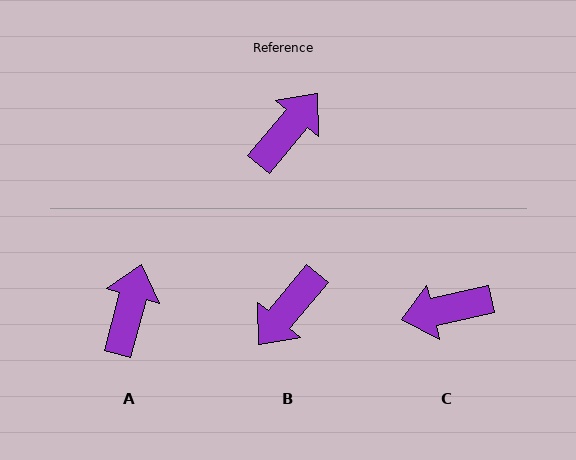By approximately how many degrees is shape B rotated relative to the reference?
Approximately 180 degrees counter-clockwise.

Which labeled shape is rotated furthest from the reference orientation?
B, about 180 degrees away.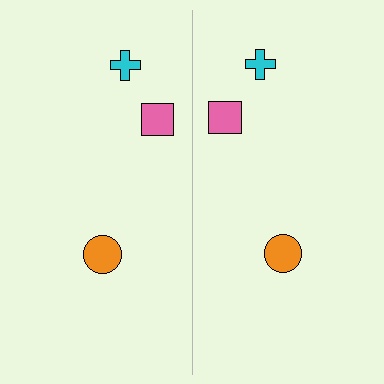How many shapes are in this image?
There are 6 shapes in this image.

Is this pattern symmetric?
Yes, this pattern has bilateral (reflection) symmetry.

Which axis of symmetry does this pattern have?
The pattern has a vertical axis of symmetry running through the center of the image.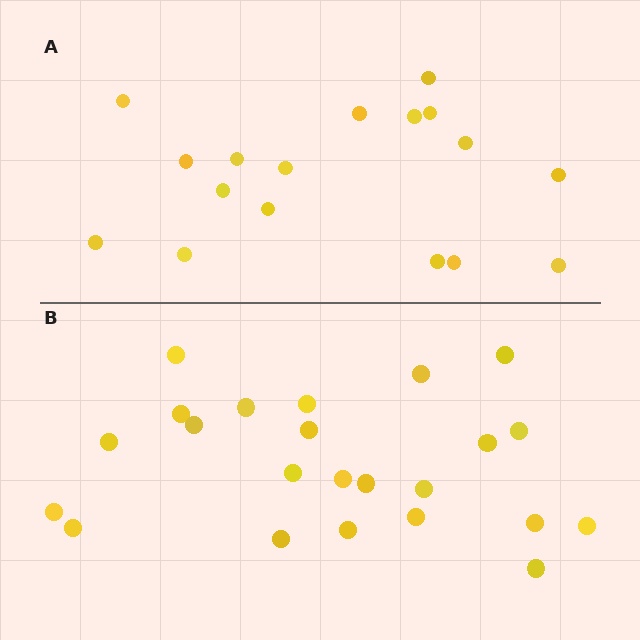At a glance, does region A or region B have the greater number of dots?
Region B (the bottom region) has more dots.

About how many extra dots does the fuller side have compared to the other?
Region B has about 6 more dots than region A.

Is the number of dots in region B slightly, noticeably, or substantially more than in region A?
Region B has noticeably more, but not dramatically so. The ratio is roughly 1.4 to 1.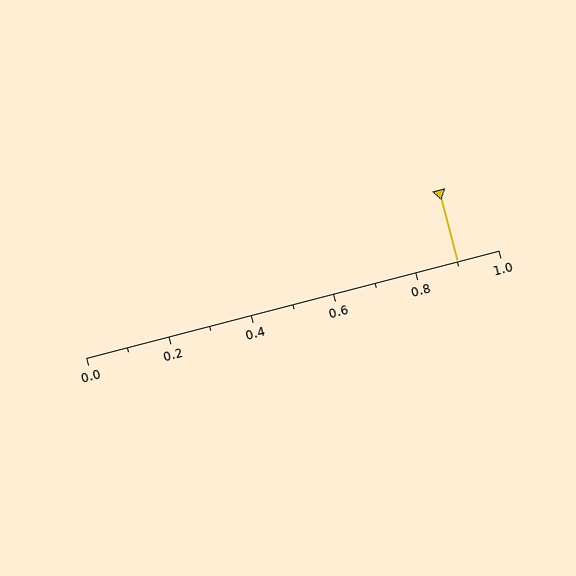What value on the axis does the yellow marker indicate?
The marker indicates approximately 0.9.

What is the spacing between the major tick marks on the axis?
The major ticks are spaced 0.2 apart.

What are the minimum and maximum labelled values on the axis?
The axis runs from 0.0 to 1.0.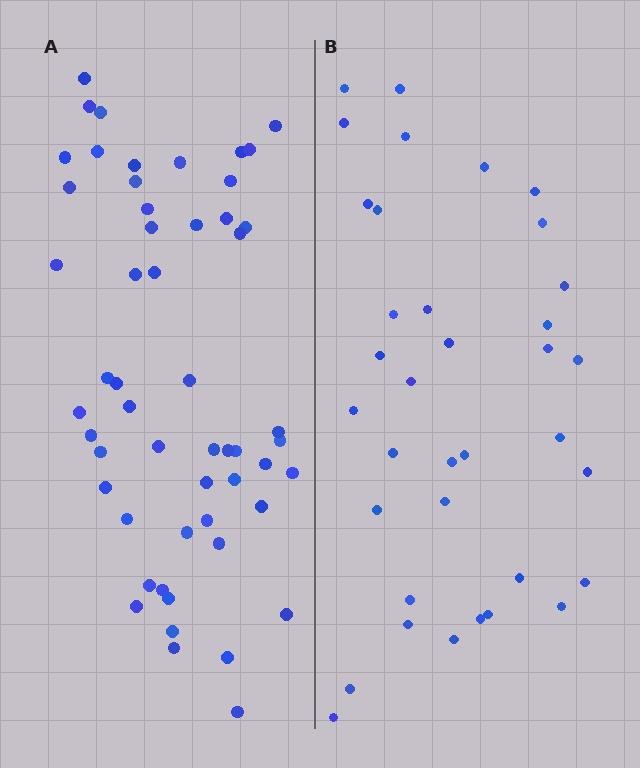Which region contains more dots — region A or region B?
Region A (the left region) has more dots.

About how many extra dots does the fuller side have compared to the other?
Region A has approximately 20 more dots than region B.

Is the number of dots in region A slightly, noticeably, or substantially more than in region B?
Region A has substantially more. The ratio is roughly 1.5 to 1.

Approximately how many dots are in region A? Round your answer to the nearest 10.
About 50 dots. (The exact count is 54, which rounds to 50.)